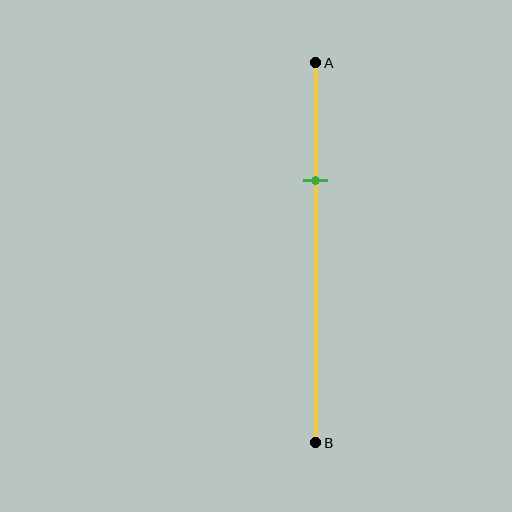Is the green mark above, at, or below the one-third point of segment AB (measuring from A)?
The green mark is approximately at the one-third point of segment AB.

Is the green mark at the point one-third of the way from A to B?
Yes, the mark is approximately at the one-third point.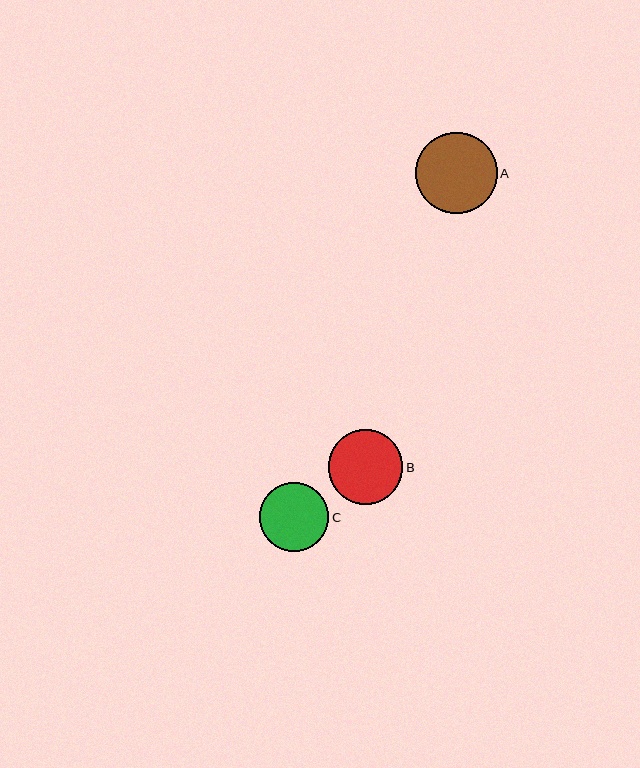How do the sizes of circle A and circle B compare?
Circle A and circle B are approximately the same size.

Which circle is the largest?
Circle A is the largest with a size of approximately 82 pixels.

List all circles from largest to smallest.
From largest to smallest: A, B, C.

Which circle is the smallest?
Circle C is the smallest with a size of approximately 69 pixels.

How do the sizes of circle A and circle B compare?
Circle A and circle B are approximately the same size.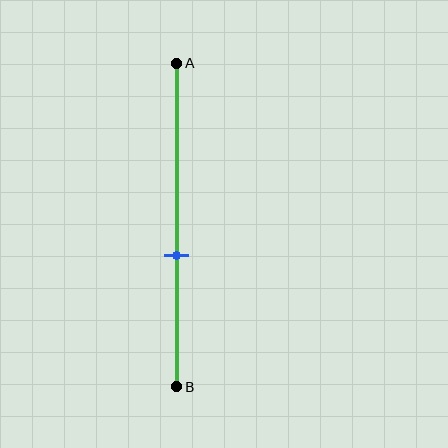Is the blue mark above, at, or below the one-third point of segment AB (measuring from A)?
The blue mark is below the one-third point of segment AB.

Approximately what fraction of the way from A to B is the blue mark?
The blue mark is approximately 60% of the way from A to B.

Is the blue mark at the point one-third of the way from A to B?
No, the mark is at about 60% from A, not at the 33% one-third point.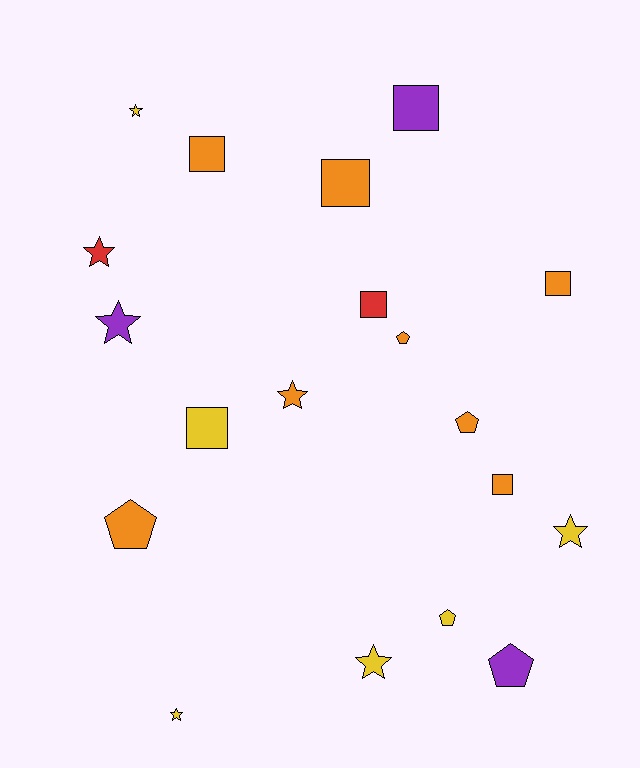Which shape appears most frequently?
Square, with 7 objects.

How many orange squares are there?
There are 4 orange squares.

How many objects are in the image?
There are 19 objects.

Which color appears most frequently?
Orange, with 8 objects.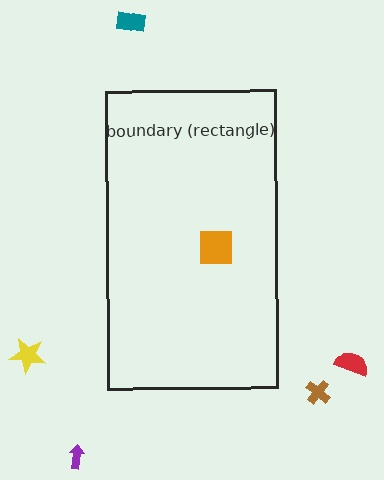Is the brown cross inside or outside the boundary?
Outside.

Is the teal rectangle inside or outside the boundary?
Outside.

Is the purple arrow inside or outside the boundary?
Outside.